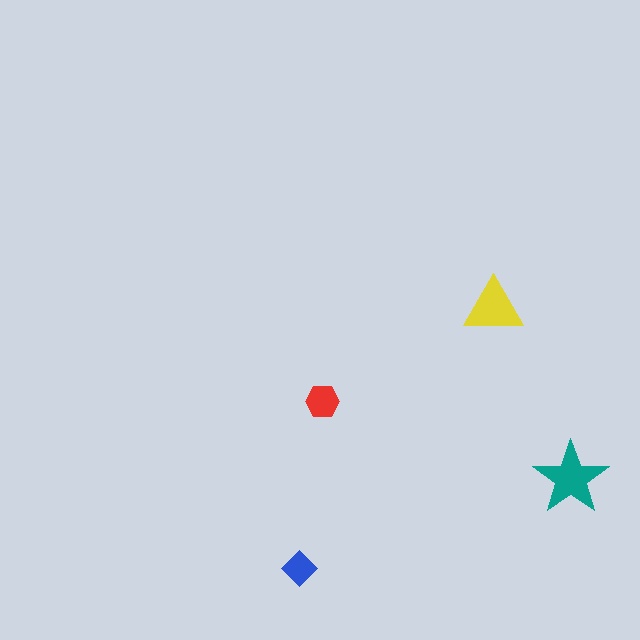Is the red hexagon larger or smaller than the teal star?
Smaller.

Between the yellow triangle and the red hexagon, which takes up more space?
The yellow triangle.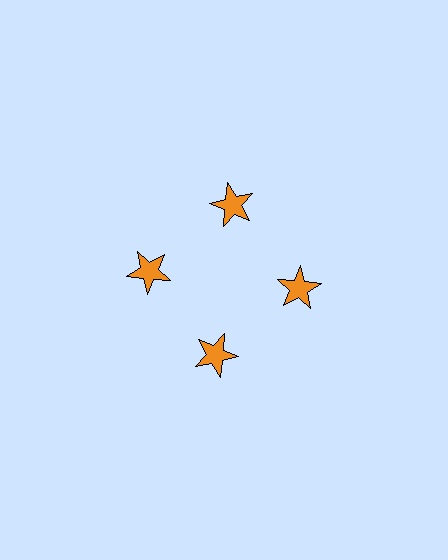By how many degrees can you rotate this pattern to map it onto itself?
The pattern maps onto itself every 90 degrees of rotation.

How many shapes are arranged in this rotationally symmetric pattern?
There are 4 shapes, arranged in 4 groups of 1.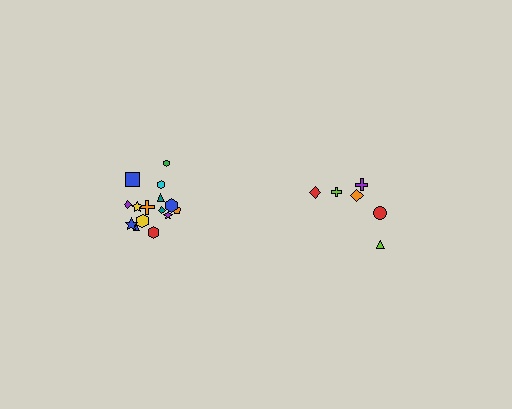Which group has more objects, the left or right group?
The left group.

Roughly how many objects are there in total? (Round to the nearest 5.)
Roughly 20 objects in total.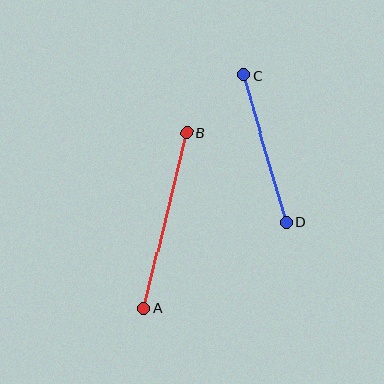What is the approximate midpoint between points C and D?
The midpoint is at approximately (265, 149) pixels.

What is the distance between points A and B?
The distance is approximately 180 pixels.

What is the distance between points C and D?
The distance is approximately 153 pixels.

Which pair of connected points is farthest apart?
Points A and B are farthest apart.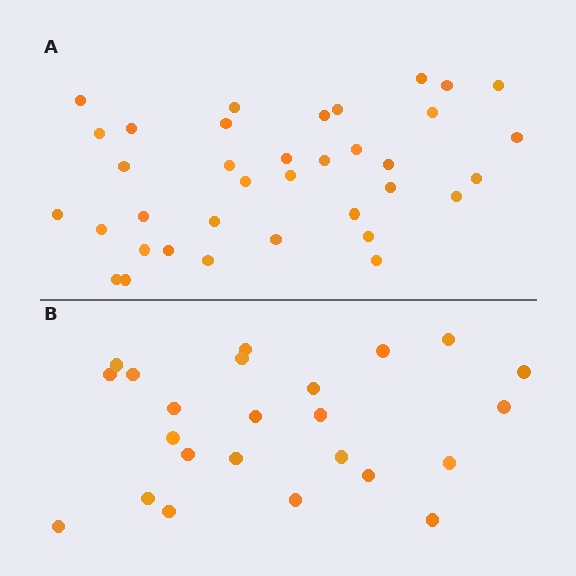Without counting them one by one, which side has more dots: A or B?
Region A (the top region) has more dots.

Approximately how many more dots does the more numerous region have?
Region A has roughly 12 or so more dots than region B.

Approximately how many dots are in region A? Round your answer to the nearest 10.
About 40 dots. (The exact count is 36, which rounds to 40.)